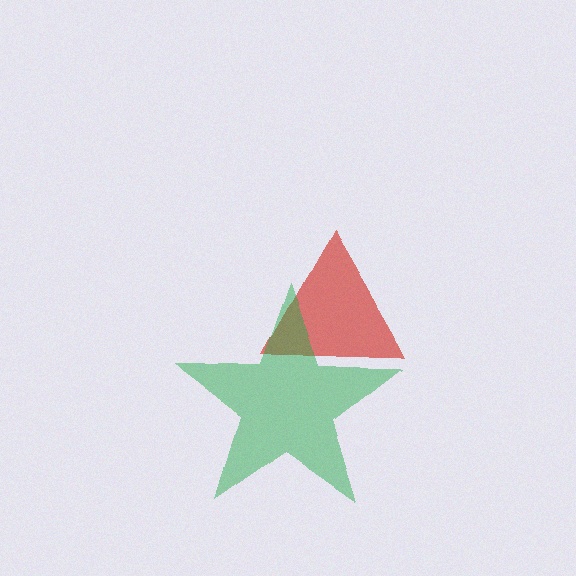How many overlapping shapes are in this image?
There are 2 overlapping shapes in the image.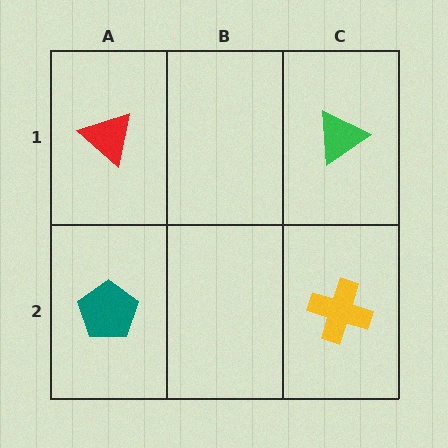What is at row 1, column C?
A green triangle.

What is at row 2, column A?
A teal pentagon.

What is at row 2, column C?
A yellow cross.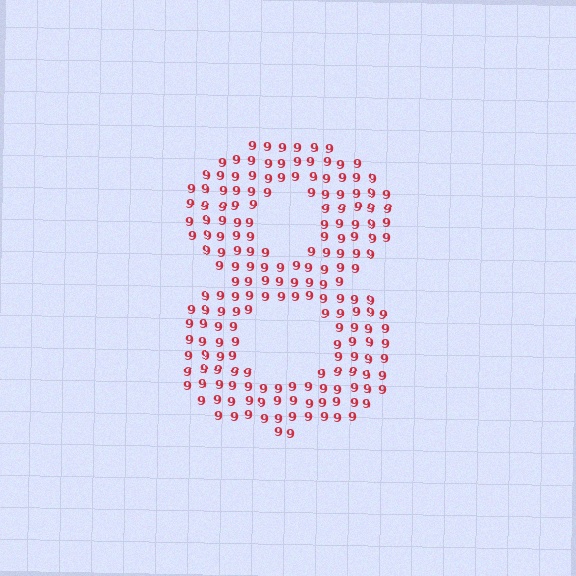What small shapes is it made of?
It is made of small digit 9's.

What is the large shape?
The large shape is the digit 8.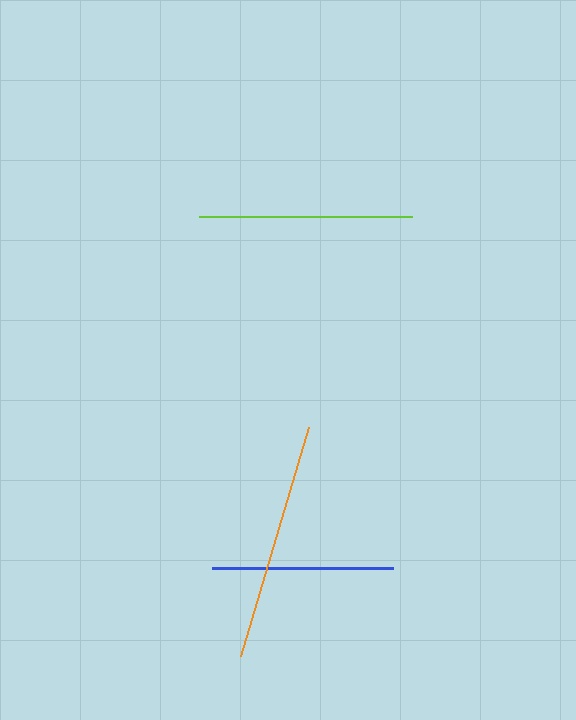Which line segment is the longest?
The orange line is the longest at approximately 239 pixels.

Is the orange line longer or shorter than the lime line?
The orange line is longer than the lime line.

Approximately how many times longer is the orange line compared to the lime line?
The orange line is approximately 1.1 times the length of the lime line.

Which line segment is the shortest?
The blue line is the shortest at approximately 181 pixels.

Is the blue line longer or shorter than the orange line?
The orange line is longer than the blue line.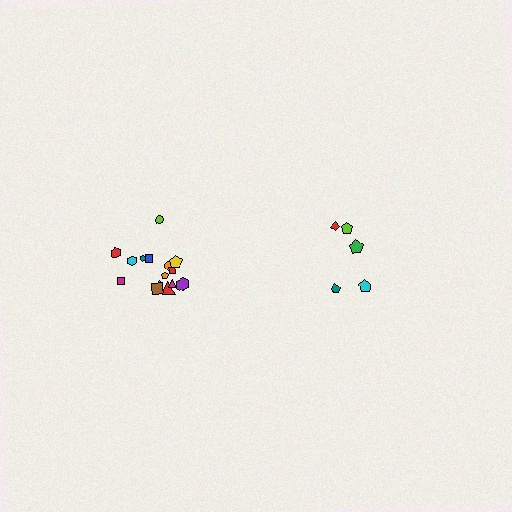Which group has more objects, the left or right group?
The left group.